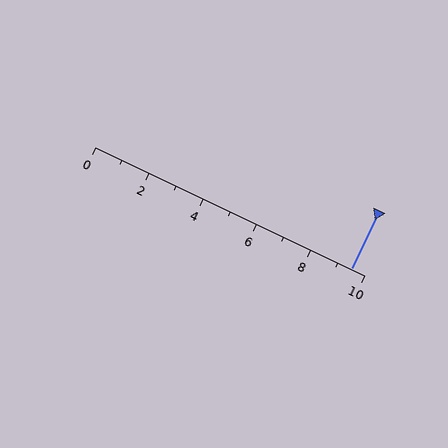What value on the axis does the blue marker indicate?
The marker indicates approximately 9.5.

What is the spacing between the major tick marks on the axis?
The major ticks are spaced 2 apart.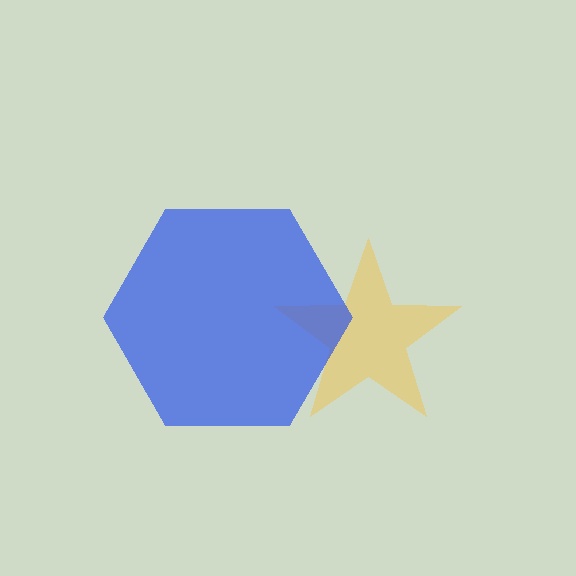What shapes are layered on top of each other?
The layered shapes are: a yellow star, a blue hexagon.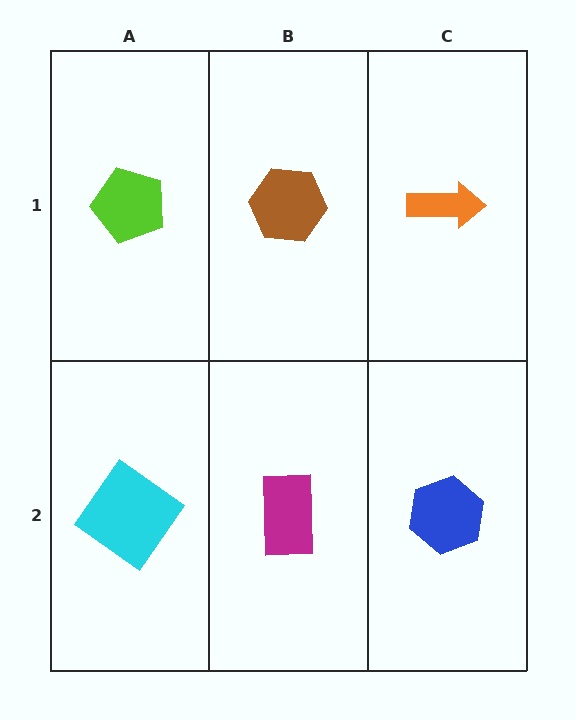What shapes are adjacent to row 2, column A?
A lime pentagon (row 1, column A), a magenta rectangle (row 2, column B).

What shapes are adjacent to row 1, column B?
A magenta rectangle (row 2, column B), a lime pentagon (row 1, column A), an orange arrow (row 1, column C).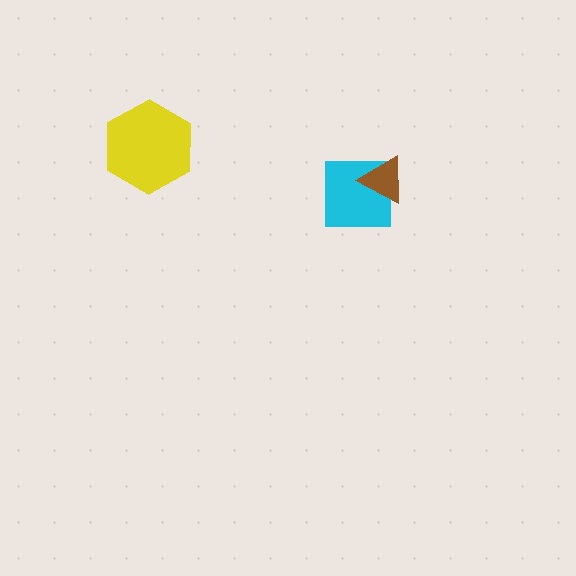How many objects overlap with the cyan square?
1 object overlaps with the cyan square.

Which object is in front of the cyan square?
The brown triangle is in front of the cyan square.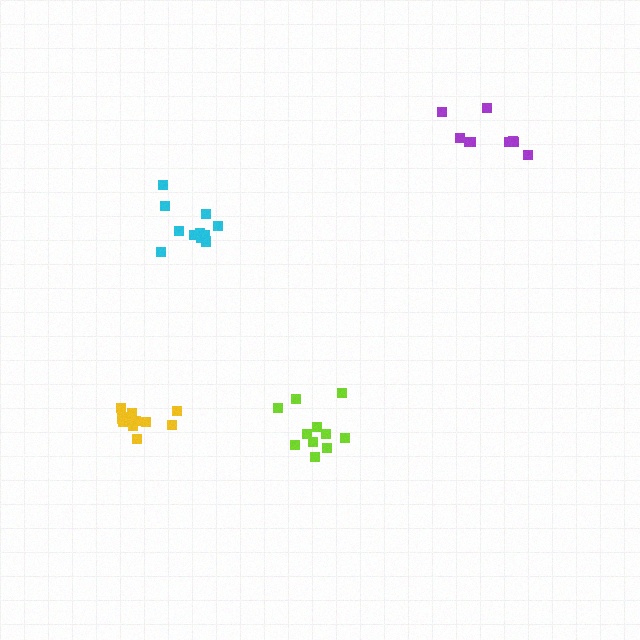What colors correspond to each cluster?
The clusters are colored: lime, cyan, yellow, purple.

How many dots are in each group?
Group 1: 11 dots, Group 2: 11 dots, Group 3: 12 dots, Group 4: 9 dots (43 total).